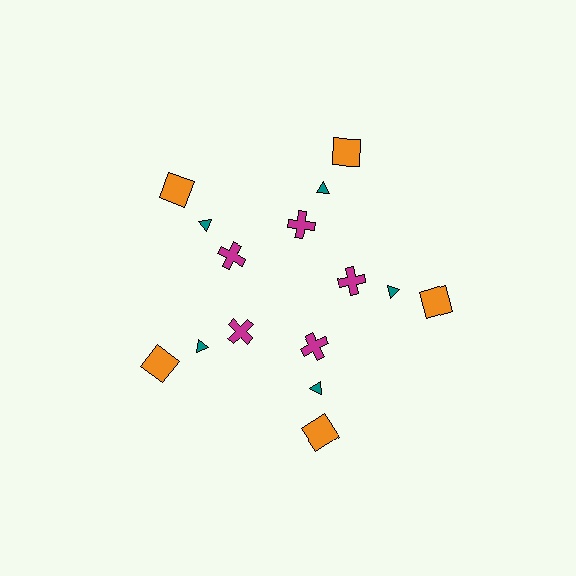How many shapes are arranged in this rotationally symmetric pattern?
There are 15 shapes, arranged in 5 groups of 3.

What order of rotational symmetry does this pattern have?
This pattern has 5-fold rotational symmetry.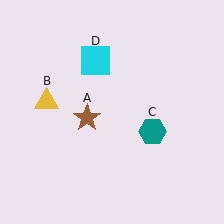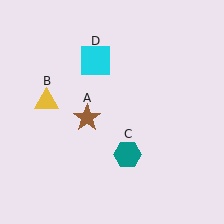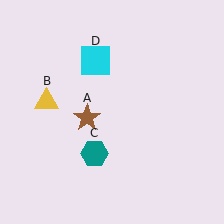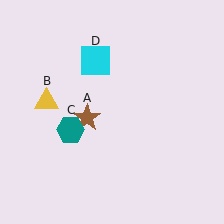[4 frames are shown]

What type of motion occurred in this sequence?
The teal hexagon (object C) rotated clockwise around the center of the scene.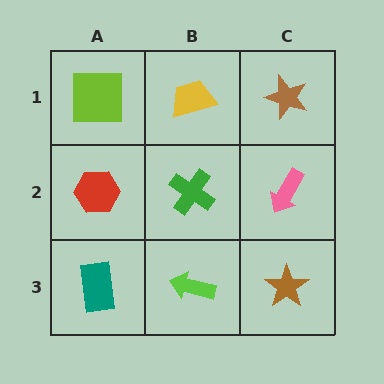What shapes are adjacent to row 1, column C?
A pink arrow (row 2, column C), a yellow trapezoid (row 1, column B).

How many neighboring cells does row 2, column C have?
3.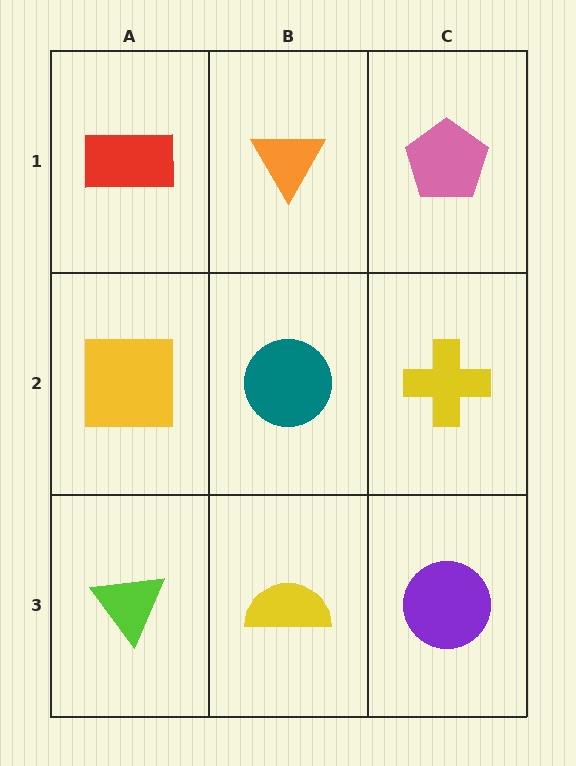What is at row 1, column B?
An orange triangle.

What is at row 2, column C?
A yellow cross.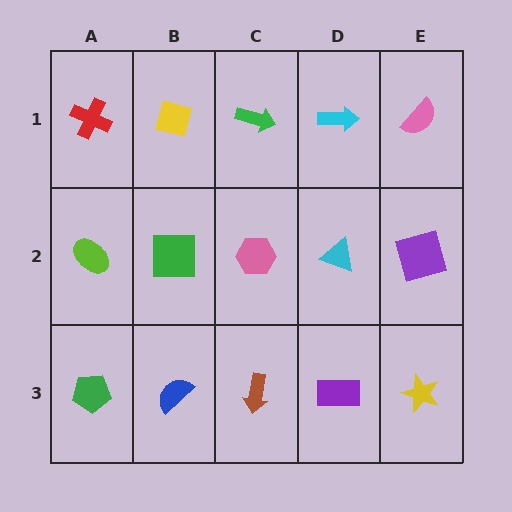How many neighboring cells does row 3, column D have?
3.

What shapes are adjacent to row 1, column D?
A cyan triangle (row 2, column D), a green arrow (row 1, column C), a pink semicircle (row 1, column E).